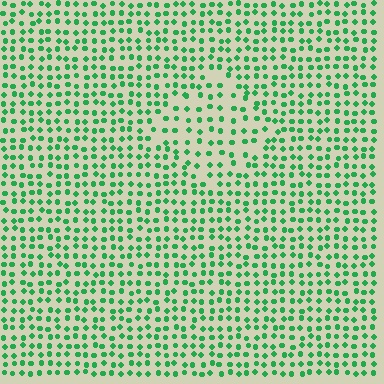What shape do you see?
I see a diamond.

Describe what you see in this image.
The image contains small green elements arranged at two different densities. A diamond-shaped region is visible where the elements are less densely packed than the surrounding area.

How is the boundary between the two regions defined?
The boundary is defined by a change in element density (approximately 1.6x ratio). All elements are the same color, size, and shape.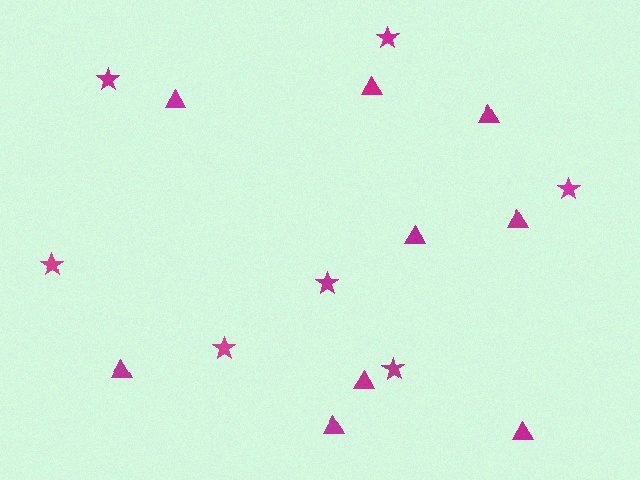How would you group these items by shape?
There are 2 groups: one group of triangles (9) and one group of stars (7).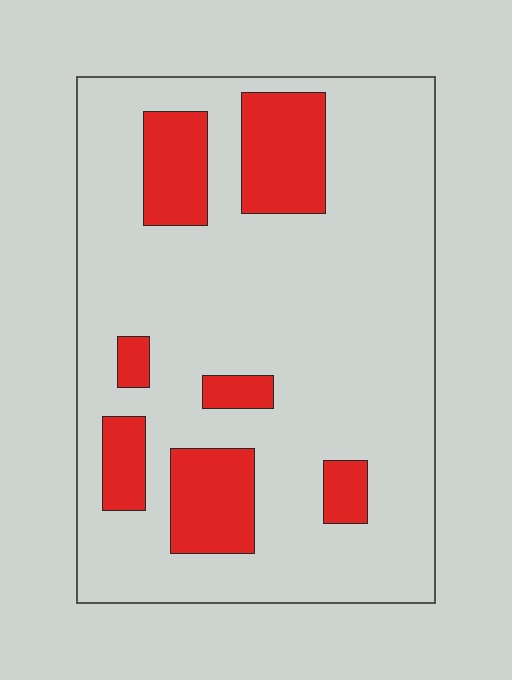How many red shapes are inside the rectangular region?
7.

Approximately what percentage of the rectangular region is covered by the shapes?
Approximately 20%.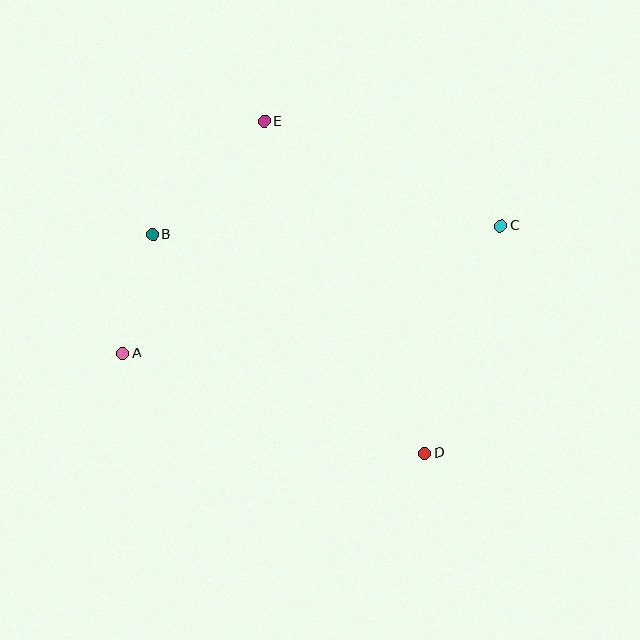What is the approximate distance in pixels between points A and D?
The distance between A and D is approximately 318 pixels.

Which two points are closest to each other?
Points A and B are closest to each other.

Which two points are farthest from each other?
Points A and C are farthest from each other.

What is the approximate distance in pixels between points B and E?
The distance between B and E is approximately 159 pixels.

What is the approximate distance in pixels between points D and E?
The distance between D and E is approximately 368 pixels.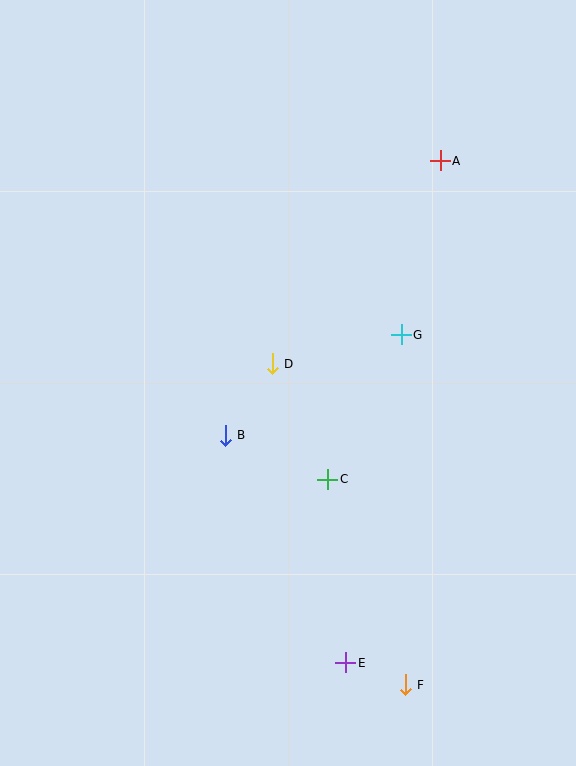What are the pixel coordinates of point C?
Point C is at (328, 479).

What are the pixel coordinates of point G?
Point G is at (401, 335).